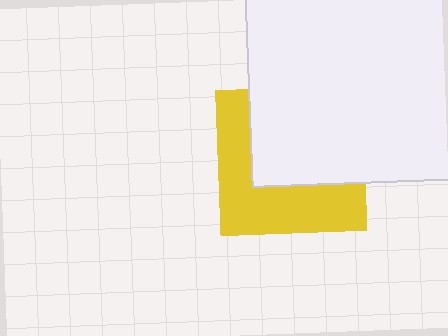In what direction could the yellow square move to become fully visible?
The yellow square could move toward the lower-left. That would shift it out from behind the white square entirely.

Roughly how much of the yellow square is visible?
About half of it is visible (roughly 47%).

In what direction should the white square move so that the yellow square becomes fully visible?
The white square should move toward the upper-right. That is the shortest direction to clear the overlap and leave the yellow square fully visible.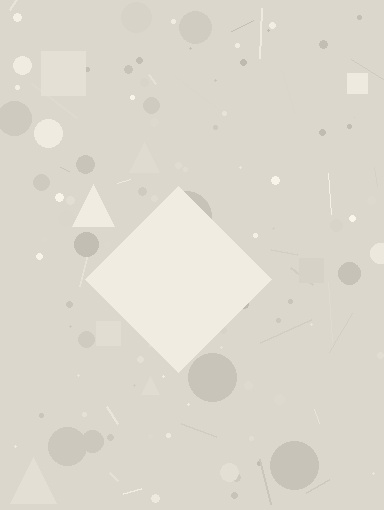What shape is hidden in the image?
A diamond is hidden in the image.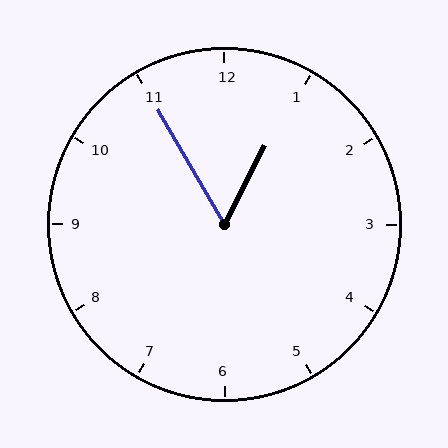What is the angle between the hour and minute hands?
Approximately 58 degrees.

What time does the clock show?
12:55.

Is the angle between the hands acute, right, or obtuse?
It is acute.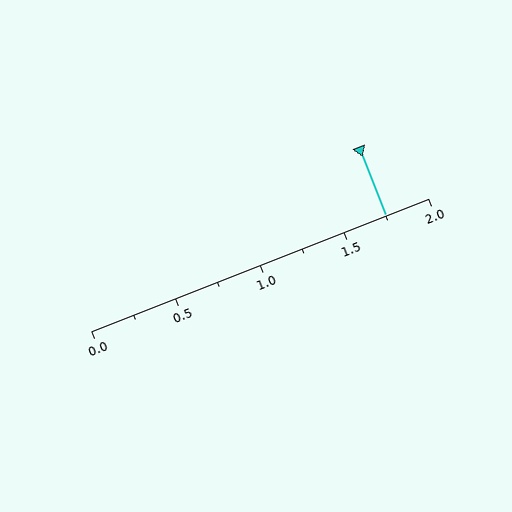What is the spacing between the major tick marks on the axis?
The major ticks are spaced 0.5 apart.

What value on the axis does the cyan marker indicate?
The marker indicates approximately 1.75.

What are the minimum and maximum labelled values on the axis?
The axis runs from 0.0 to 2.0.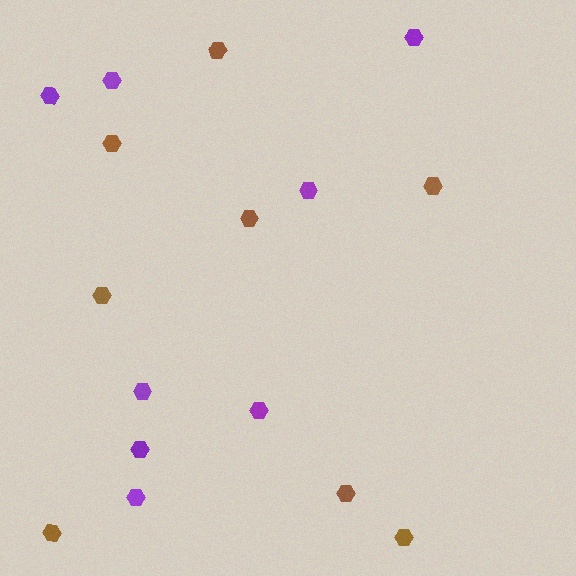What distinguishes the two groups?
There are 2 groups: one group of purple hexagons (8) and one group of brown hexagons (8).